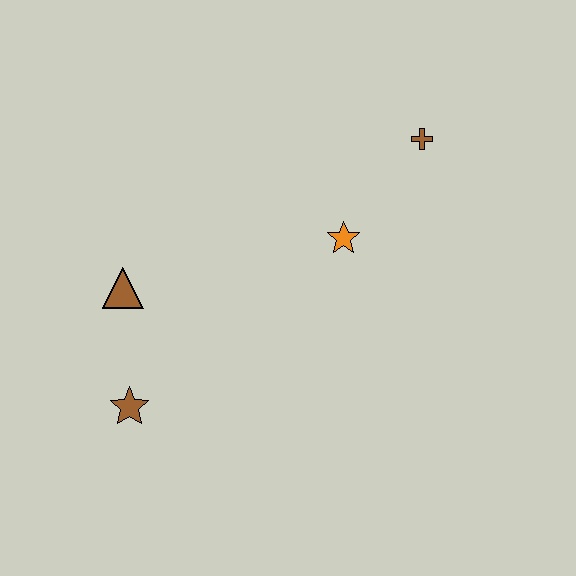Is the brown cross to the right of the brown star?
Yes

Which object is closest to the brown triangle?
The brown star is closest to the brown triangle.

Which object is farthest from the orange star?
The brown star is farthest from the orange star.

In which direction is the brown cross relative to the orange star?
The brown cross is above the orange star.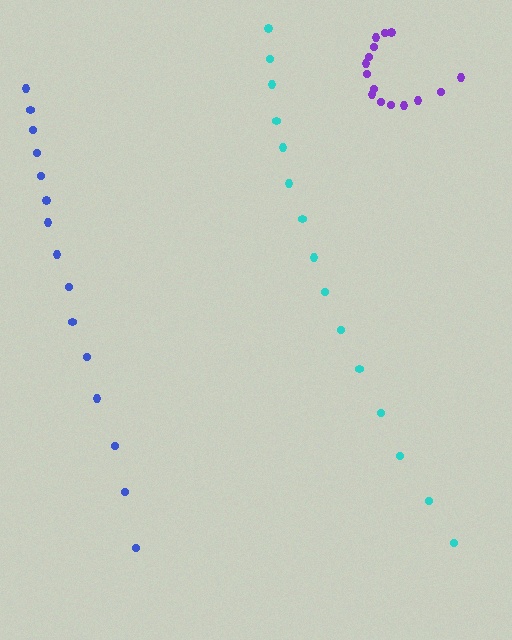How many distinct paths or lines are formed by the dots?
There are 3 distinct paths.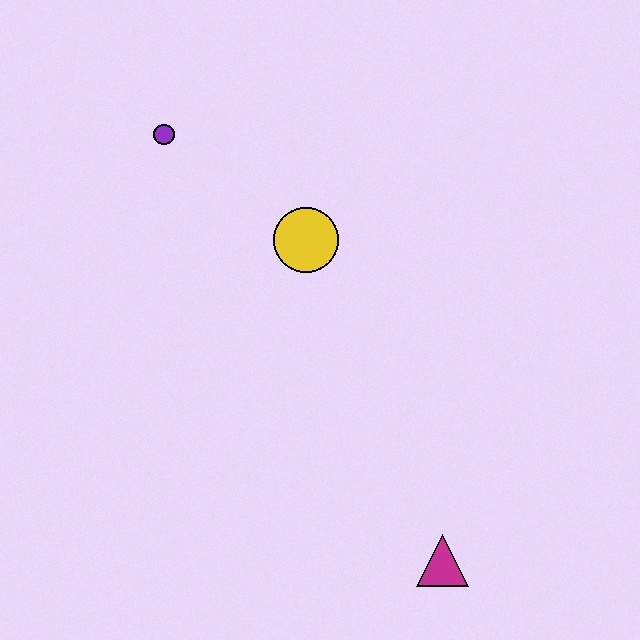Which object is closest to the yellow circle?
The purple circle is closest to the yellow circle.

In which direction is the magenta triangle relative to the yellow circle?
The magenta triangle is below the yellow circle.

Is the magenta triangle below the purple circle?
Yes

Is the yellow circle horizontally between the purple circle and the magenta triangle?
Yes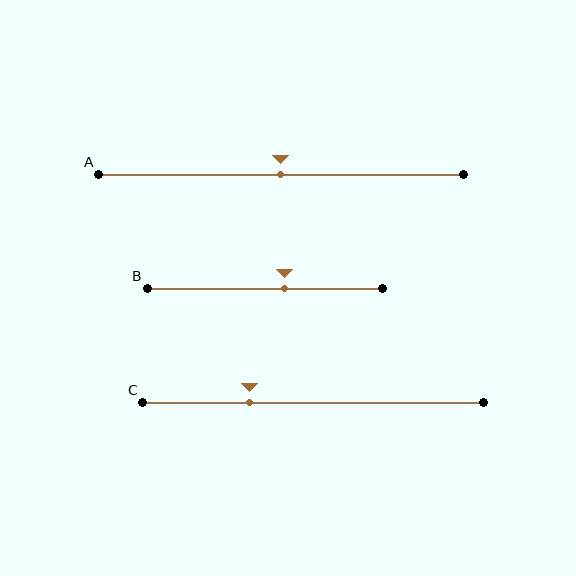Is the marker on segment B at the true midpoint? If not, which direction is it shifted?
No, the marker on segment B is shifted to the right by about 8% of the segment length.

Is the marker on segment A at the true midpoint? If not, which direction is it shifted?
Yes, the marker on segment A is at the true midpoint.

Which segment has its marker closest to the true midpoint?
Segment A has its marker closest to the true midpoint.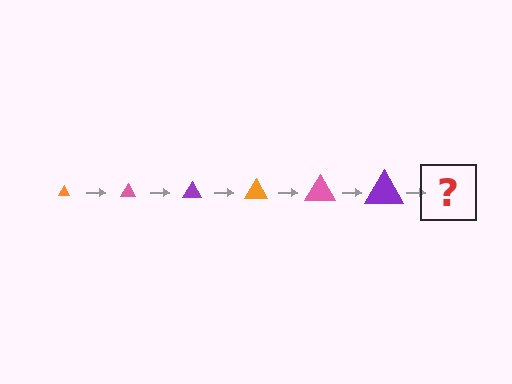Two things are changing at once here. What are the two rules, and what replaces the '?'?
The two rules are that the triangle grows larger each step and the color cycles through orange, pink, and purple. The '?' should be an orange triangle, larger than the previous one.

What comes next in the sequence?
The next element should be an orange triangle, larger than the previous one.